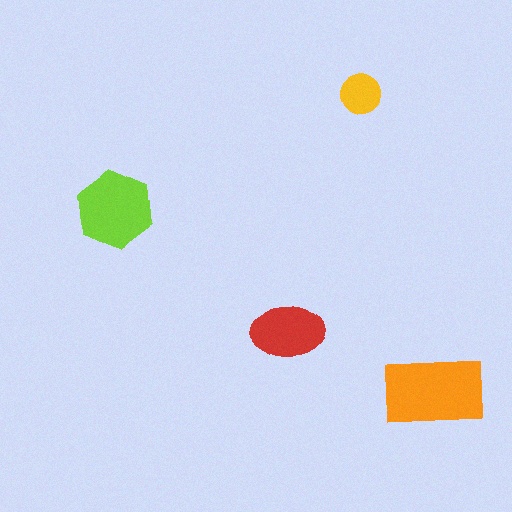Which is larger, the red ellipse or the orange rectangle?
The orange rectangle.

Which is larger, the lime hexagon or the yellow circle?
The lime hexagon.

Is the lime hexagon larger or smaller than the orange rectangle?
Smaller.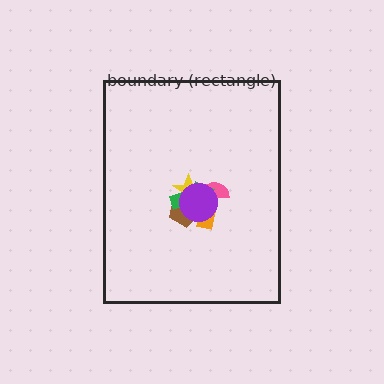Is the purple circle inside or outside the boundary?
Inside.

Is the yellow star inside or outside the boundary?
Inside.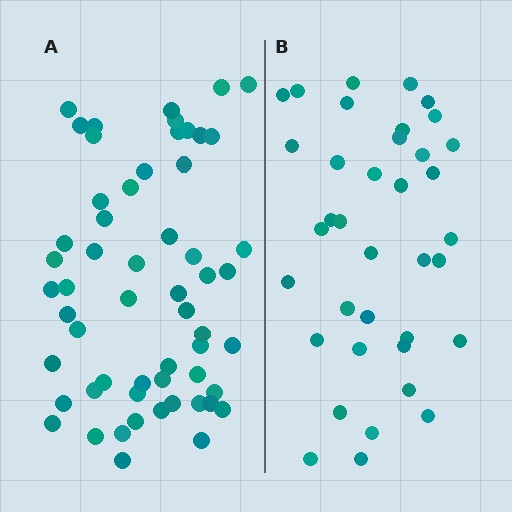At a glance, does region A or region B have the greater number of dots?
Region A (the left region) has more dots.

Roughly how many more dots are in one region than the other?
Region A has approximately 20 more dots than region B.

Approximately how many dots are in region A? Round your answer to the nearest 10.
About 60 dots. (The exact count is 57, which rounds to 60.)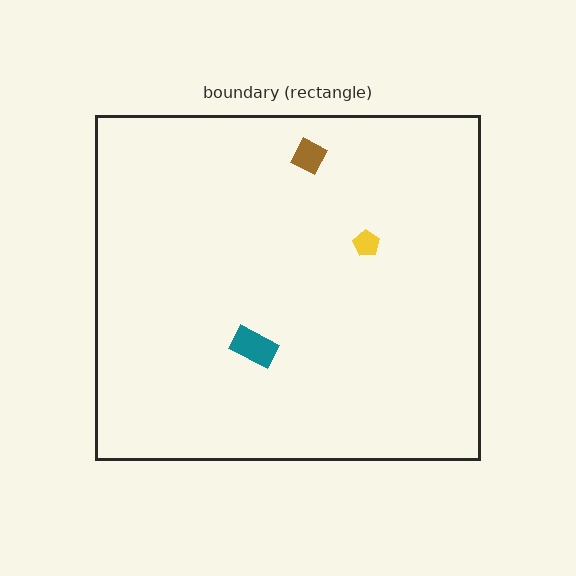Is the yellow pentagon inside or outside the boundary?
Inside.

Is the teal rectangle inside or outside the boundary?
Inside.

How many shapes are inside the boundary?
3 inside, 0 outside.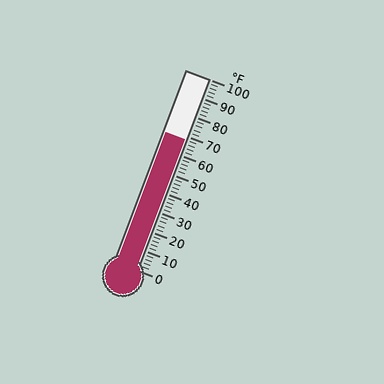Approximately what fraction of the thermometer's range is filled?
The thermometer is filled to approximately 70% of its range.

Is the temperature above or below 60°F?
The temperature is above 60°F.